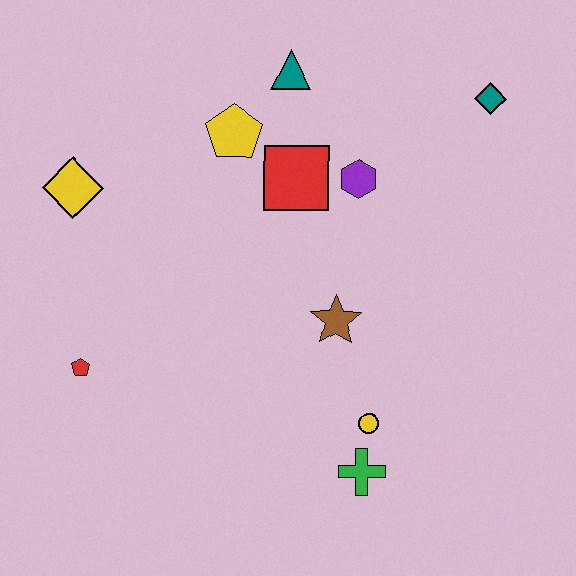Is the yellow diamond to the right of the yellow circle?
No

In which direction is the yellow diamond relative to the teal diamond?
The yellow diamond is to the left of the teal diamond.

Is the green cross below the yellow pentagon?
Yes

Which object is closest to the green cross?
The yellow circle is closest to the green cross.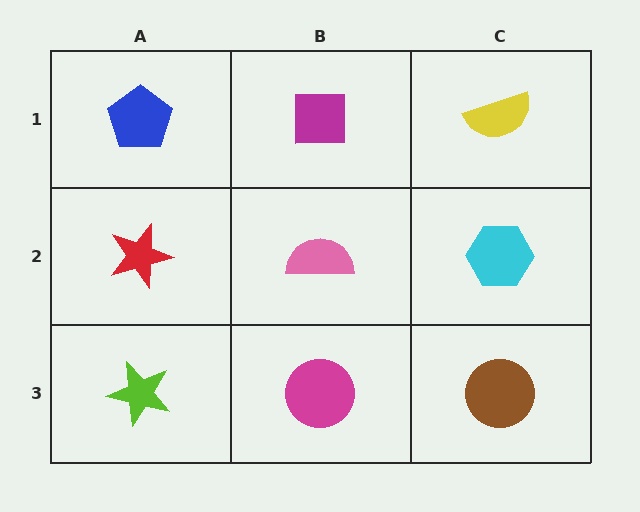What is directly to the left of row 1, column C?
A magenta square.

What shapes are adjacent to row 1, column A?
A red star (row 2, column A), a magenta square (row 1, column B).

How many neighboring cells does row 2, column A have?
3.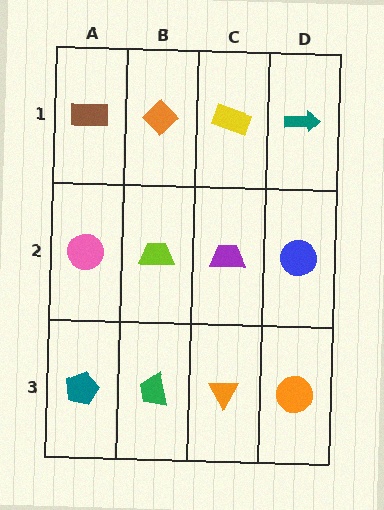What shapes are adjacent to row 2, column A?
A brown rectangle (row 1, column A), a teal pentagon (row 3, column A), a lime trapezoid (row 2, column B).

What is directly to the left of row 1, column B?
A brown rectangle.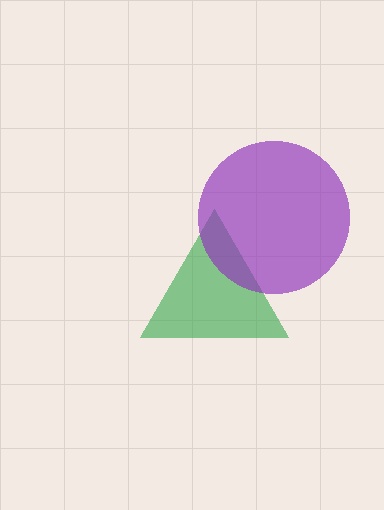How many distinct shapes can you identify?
There are 2 distinct shapes: a green triangle, a purple circle.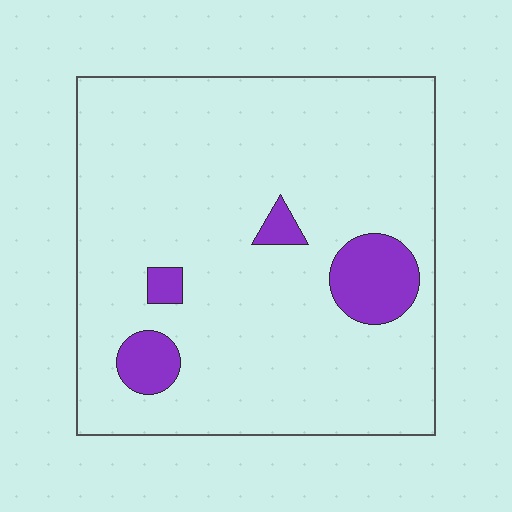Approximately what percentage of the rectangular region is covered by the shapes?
Approximately 10%.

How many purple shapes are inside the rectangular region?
4.